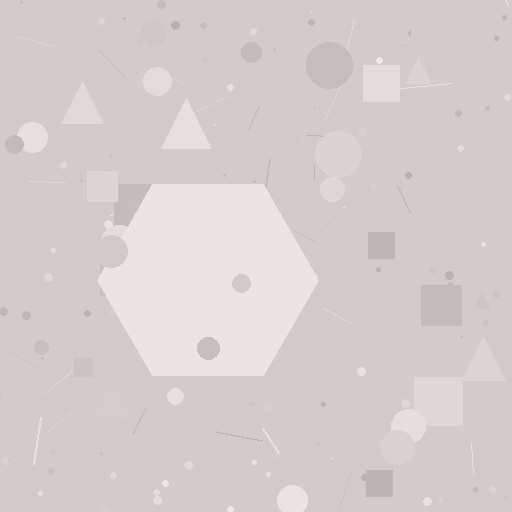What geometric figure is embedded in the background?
A hexagon is embedded in the background.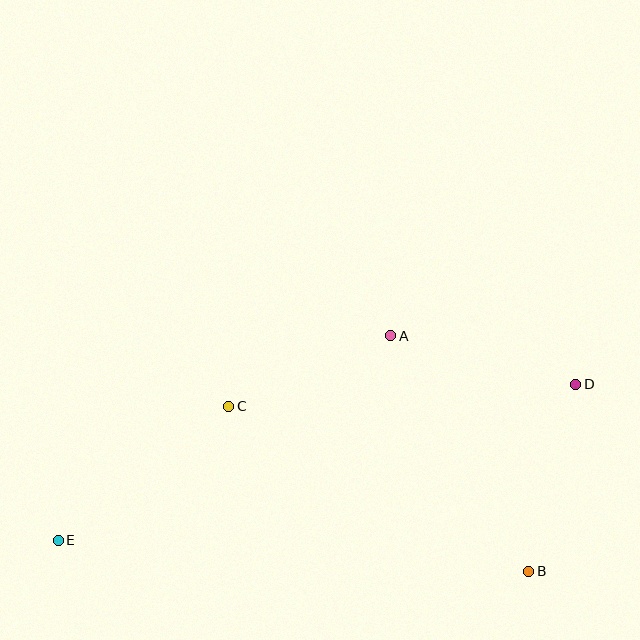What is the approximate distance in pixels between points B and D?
The distance between B and D is approximately 193 pixels.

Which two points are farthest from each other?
Points D and E are farthest from each other.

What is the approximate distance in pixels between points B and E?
The distance between B and E is approximately 472 pixels.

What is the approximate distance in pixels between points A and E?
The distance between A and E is approximately 391 pixels.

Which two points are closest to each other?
Points A and C are closest to each other.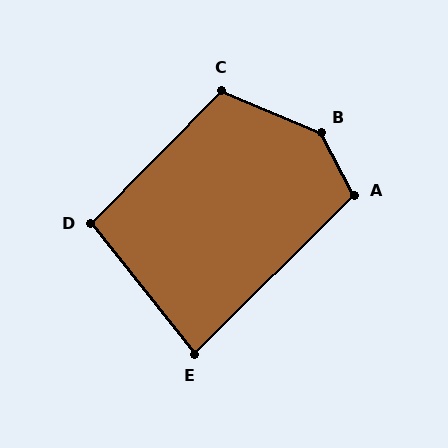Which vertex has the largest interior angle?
B, at approximately 141 degrees.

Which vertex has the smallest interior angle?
E, at approximately 84 degrees.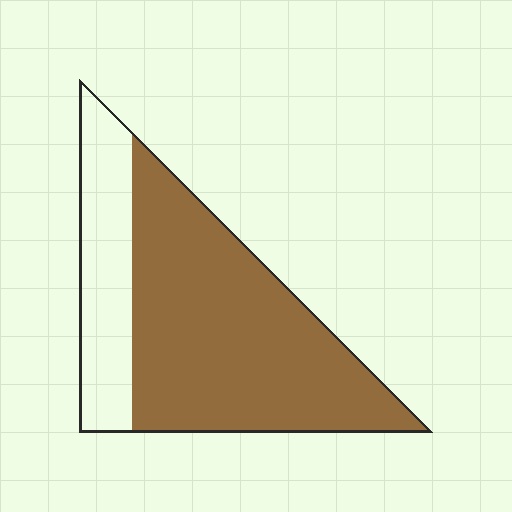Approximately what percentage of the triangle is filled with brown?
Approximately 70%.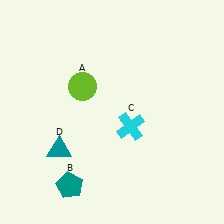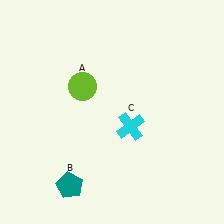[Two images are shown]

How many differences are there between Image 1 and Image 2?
There is 1 difference between the two images.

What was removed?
The teal triangle (D) was removed in Image 2.